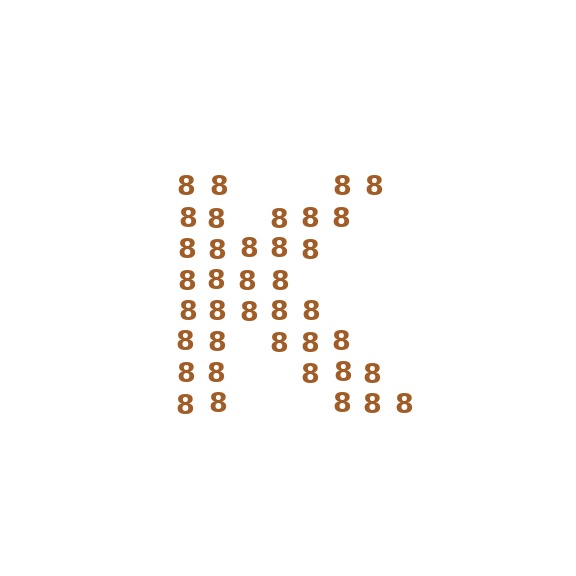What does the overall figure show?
The overall figure shows the letter K.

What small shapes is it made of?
It is made of small digit 8's.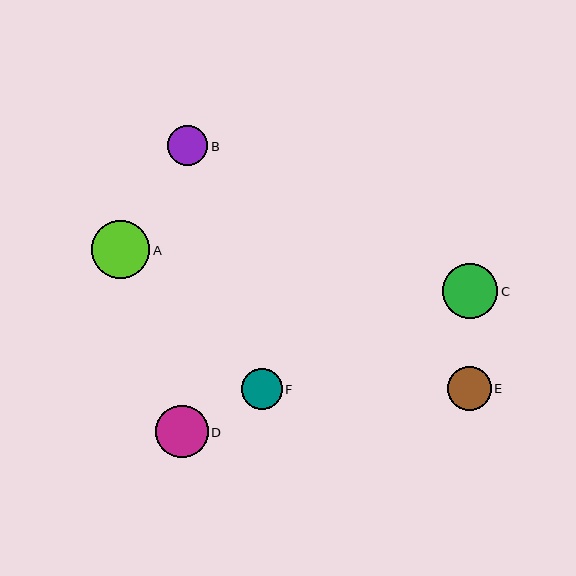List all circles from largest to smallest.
From largest to smallest: A, C, D, E, F, B.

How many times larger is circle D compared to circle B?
Circle D is approximately 1.3 times the size of circle B.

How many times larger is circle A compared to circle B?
Circle A is approximately 1.5 times the size of circle B.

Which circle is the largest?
Circle A is the largest with a size of approximately 58 pixels.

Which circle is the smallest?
Circle B is the smallest with a size of approximately 40 pixels.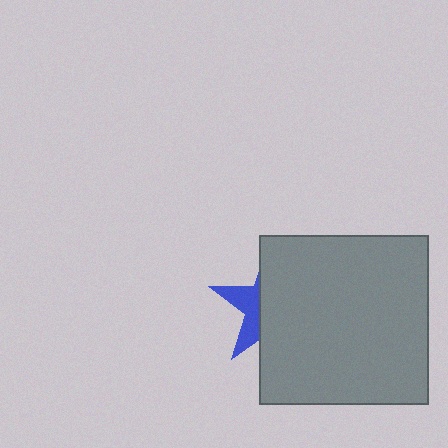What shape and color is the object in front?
The object in front is a gray square.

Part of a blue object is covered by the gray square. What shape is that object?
It is a star.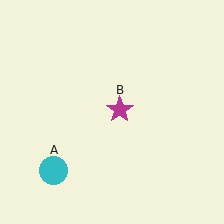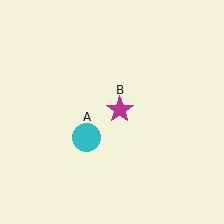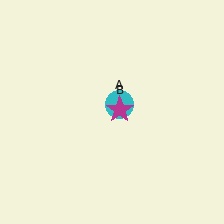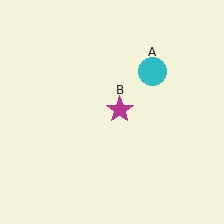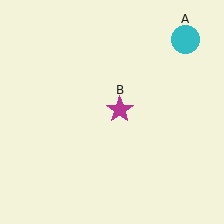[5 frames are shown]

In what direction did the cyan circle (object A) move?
The cyan circle (object A) moved up and to the right.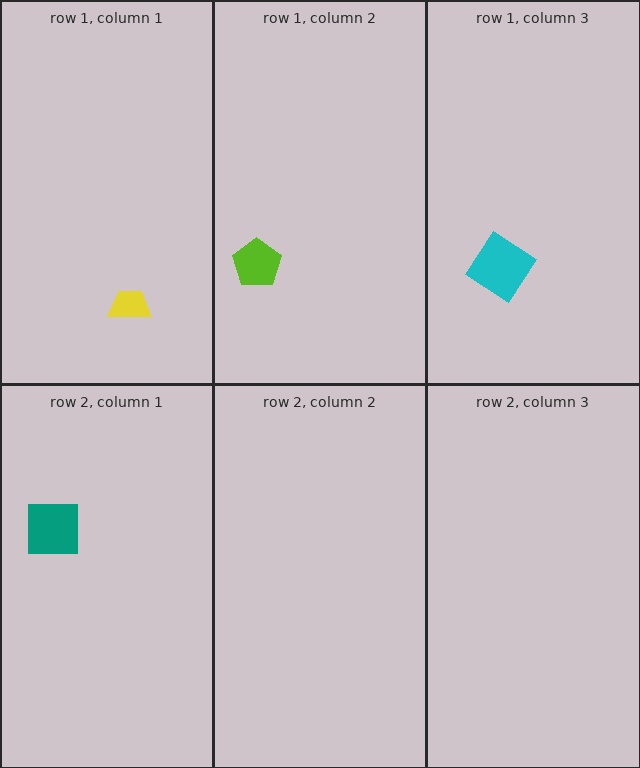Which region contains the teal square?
The row 2, column 1 region.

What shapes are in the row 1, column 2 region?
The lime pentagon.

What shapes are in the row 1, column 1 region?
The yellow trapezoid.